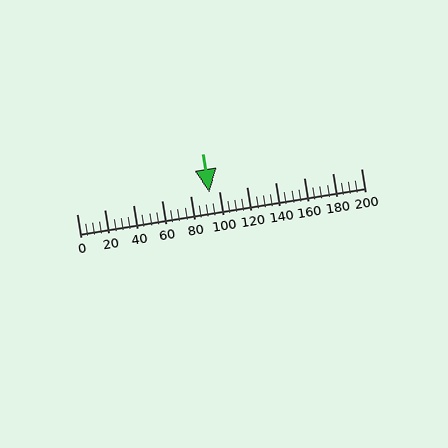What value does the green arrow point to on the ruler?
The green arrow points to approximately 93.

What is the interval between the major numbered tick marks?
The major tick marks are spaced 20 units apart.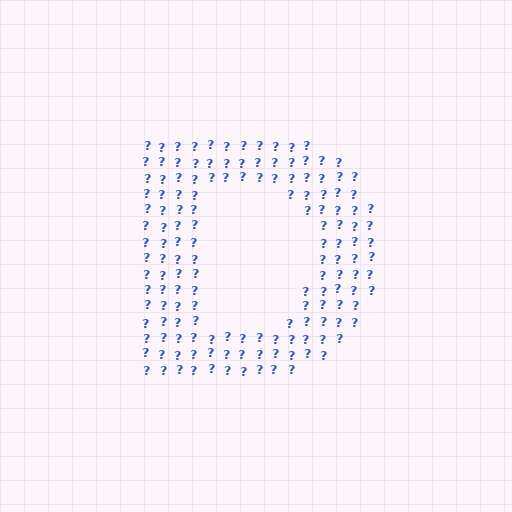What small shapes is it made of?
It is made of small question marks.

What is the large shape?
The large shape is the letter D.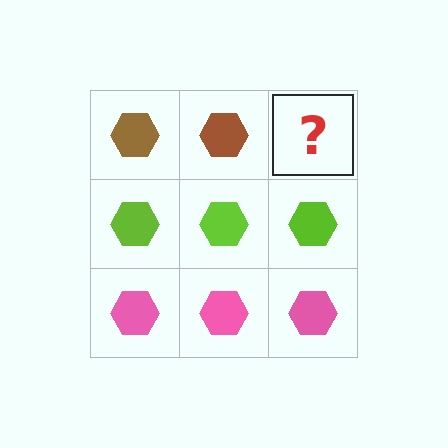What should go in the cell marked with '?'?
The missing cell should contain a brown hexagon.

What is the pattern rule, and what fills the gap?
The rule is that each row has a consistent color. The gap should be filled with a brown hexagon.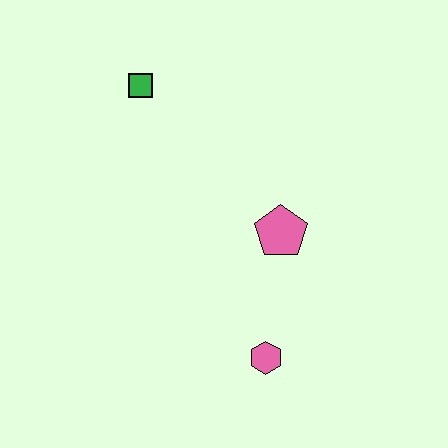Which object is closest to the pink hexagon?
The pink pentagon is closest to the pink hexagon.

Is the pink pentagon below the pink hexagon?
No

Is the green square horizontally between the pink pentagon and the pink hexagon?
No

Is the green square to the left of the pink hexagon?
Yes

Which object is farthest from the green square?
The pink hexagon is farthest from the green square.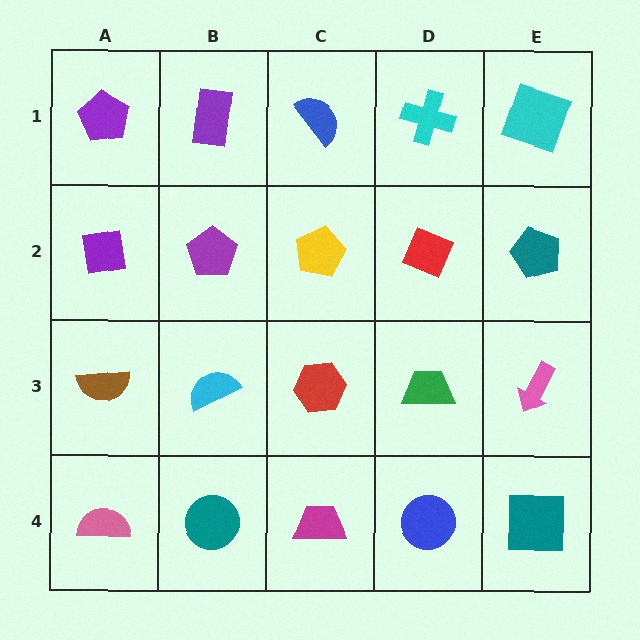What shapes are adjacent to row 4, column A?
A brown semicircle (row 3, column A), a teal circle (row 4, column B).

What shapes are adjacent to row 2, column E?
A cyan square (row 1, column E), a pink arrow (row 3, column E), a red diamond (row 2, column D).